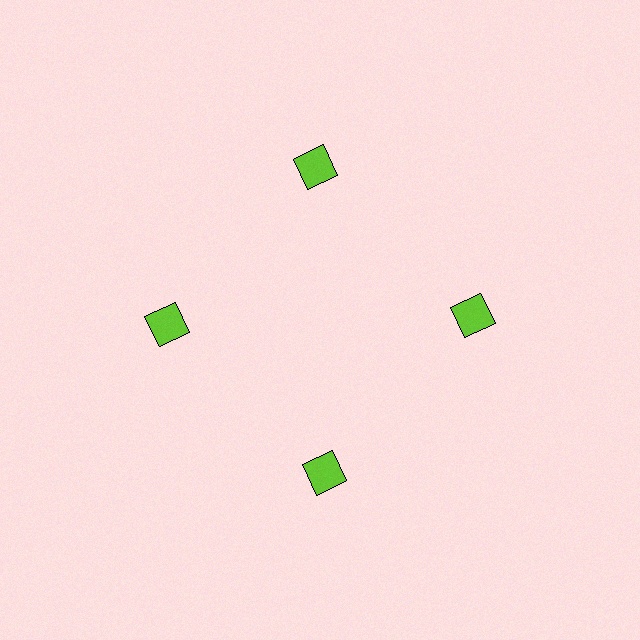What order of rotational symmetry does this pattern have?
This pattern has 4-fold rotational symmetry.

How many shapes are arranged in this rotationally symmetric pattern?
There are 4 shapes, arranged in 4 groups of 1.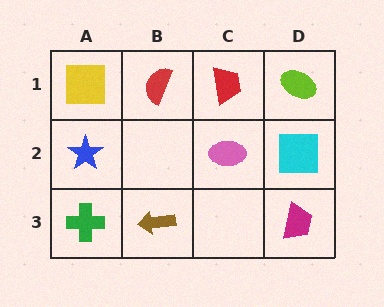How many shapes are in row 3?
3 shapes.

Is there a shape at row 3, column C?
No, that cell is empty.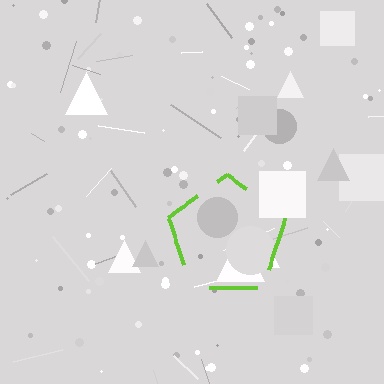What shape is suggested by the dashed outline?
The dashed outline suggests a pentagon.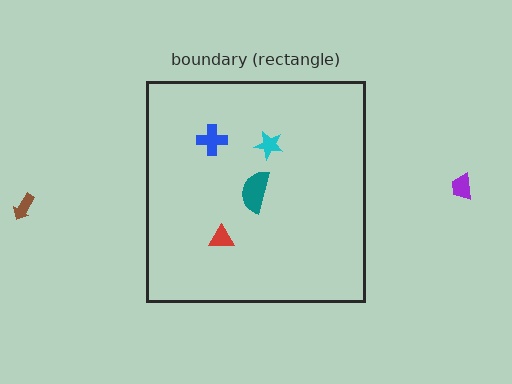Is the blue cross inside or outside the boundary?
Inside.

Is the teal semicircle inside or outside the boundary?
Inside.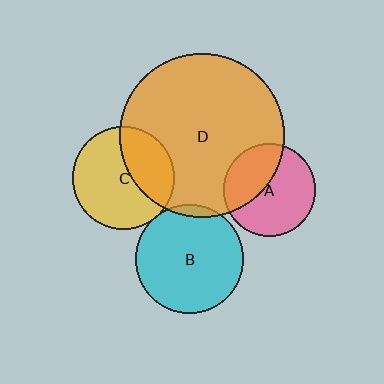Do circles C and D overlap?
Yes.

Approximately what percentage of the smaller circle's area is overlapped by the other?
Approximately 35%.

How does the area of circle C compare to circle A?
Approximately 1.2 times.